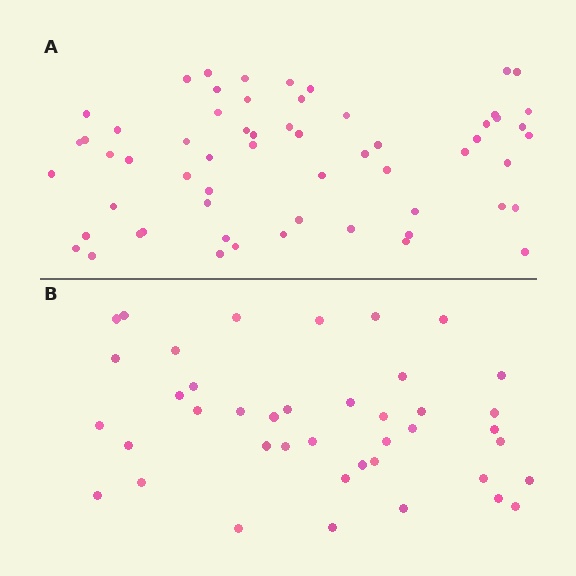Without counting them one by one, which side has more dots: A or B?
Region A (the top region) has more dots.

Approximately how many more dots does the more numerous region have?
Region A has approximately 20 more dots than region B.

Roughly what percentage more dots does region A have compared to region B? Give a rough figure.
About 45% more.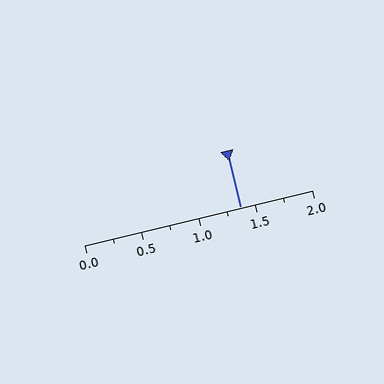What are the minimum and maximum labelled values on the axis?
The axis runs from 0.0 to 2.0.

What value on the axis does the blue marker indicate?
The marker indicates approximately 1.38.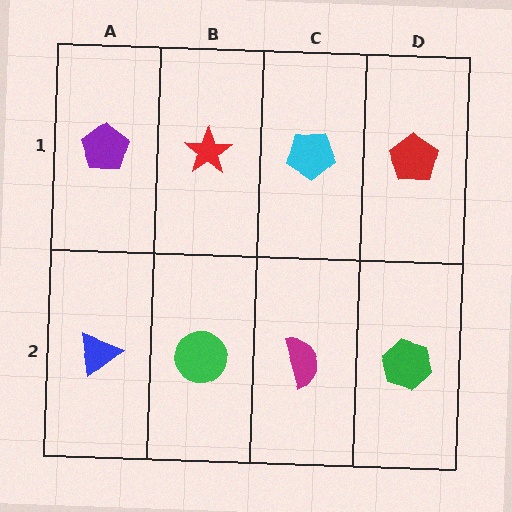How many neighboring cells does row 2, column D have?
2.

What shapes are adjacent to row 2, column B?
A red star (row 1, column B), a blue triangle (row 2, column A), a magenta semicircle (row 2, column C).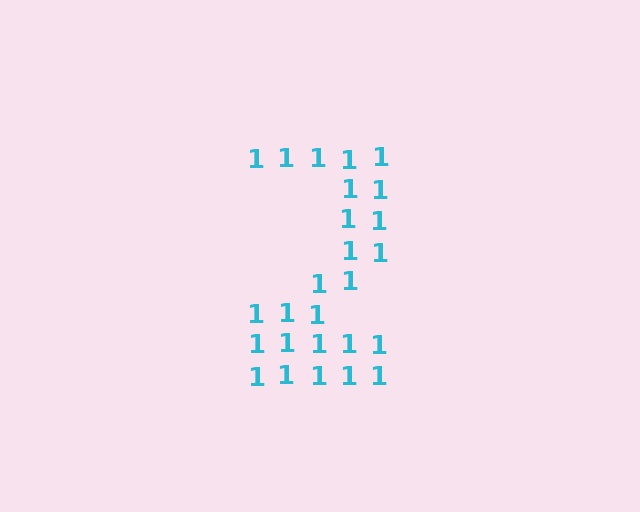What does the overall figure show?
The overall figure shows the digit 2.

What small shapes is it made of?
It is made of small digit 1's.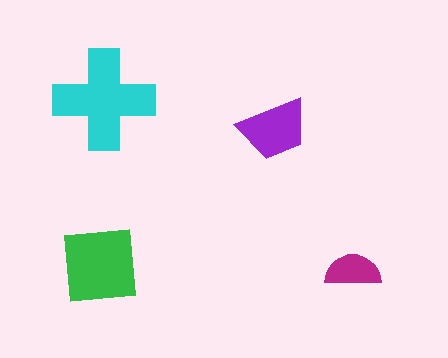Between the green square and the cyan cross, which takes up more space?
The cyan cross.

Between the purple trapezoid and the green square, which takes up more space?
The green square.